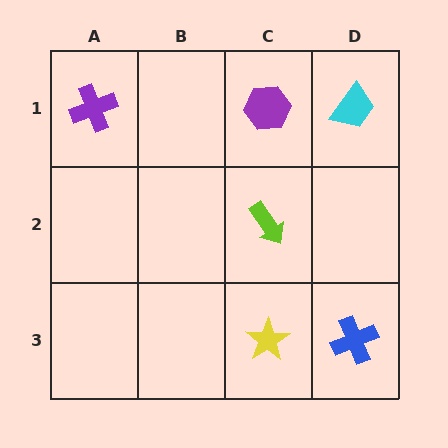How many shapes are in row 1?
3 shapes.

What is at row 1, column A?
A purple cross.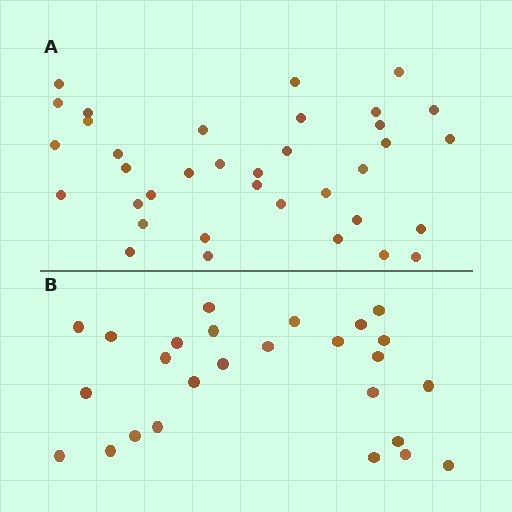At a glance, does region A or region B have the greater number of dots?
Region A (the top region) has more dots.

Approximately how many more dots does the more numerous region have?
Region A has roughly 10 or so more dots than region B.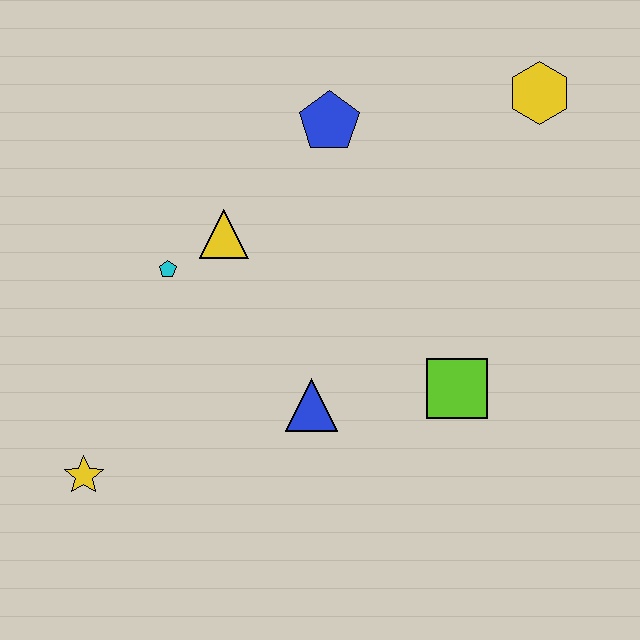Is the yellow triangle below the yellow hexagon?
Yes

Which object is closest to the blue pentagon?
The yellow triangle is closest to the blue pentagon.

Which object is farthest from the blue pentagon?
The yellow star is farthest from the blue pentagon.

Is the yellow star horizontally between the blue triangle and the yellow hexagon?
No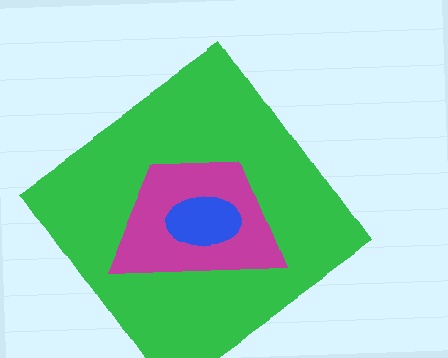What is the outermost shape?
The green diamond.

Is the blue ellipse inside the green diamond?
Yes.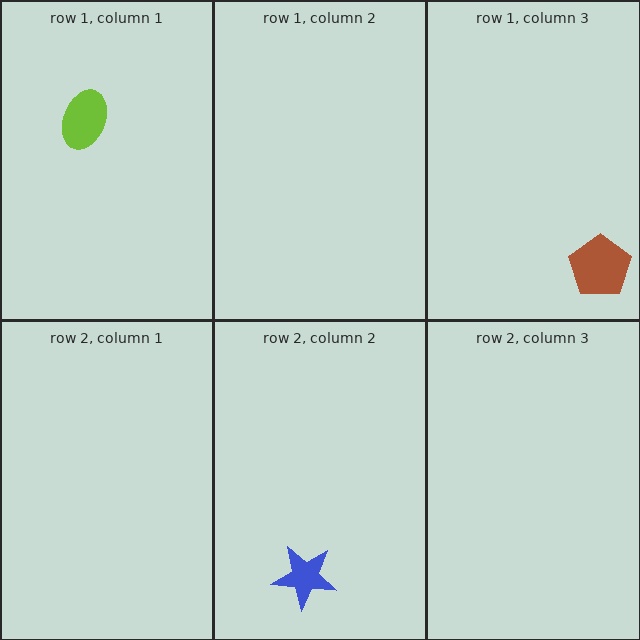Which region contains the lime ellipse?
The row 1, column 1 region.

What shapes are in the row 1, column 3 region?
The brown pentagon.